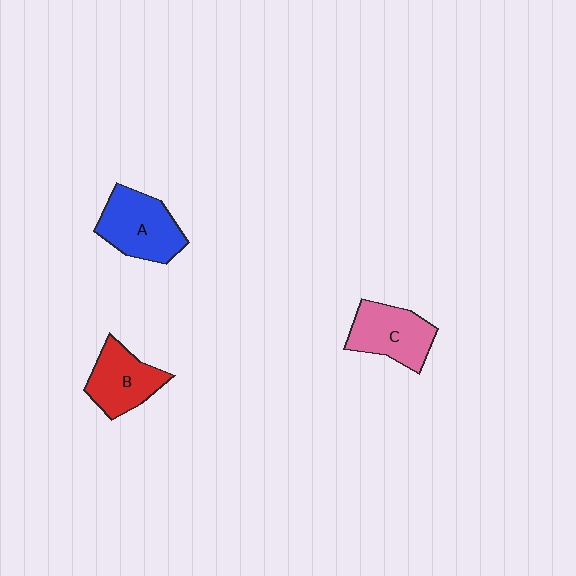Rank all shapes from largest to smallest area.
From largest to smallest: A (blue), C (pink), B (red).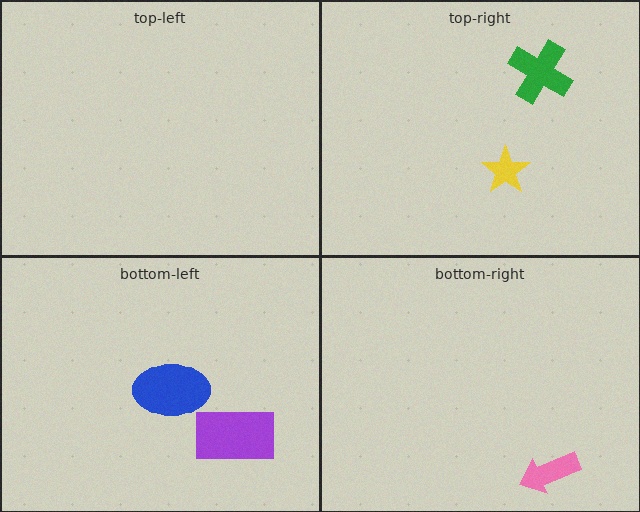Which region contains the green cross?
The top-right region.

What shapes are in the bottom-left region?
The purple rectangle, the blue ellipse.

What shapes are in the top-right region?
The green cross, the yellow star.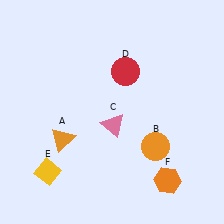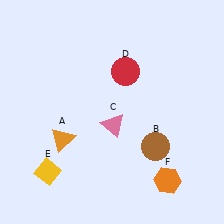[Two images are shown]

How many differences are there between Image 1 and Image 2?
There is 1 difference between the two images.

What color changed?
The circle (B) changed from orange in Image 1 to brown in Image 2.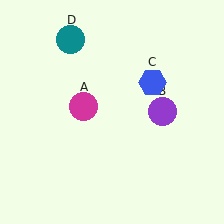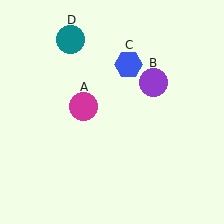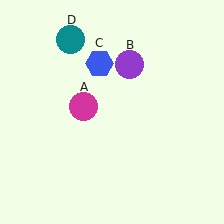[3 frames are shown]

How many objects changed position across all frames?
2 objects changed position: purple circle (object B), blue hexagon (object C).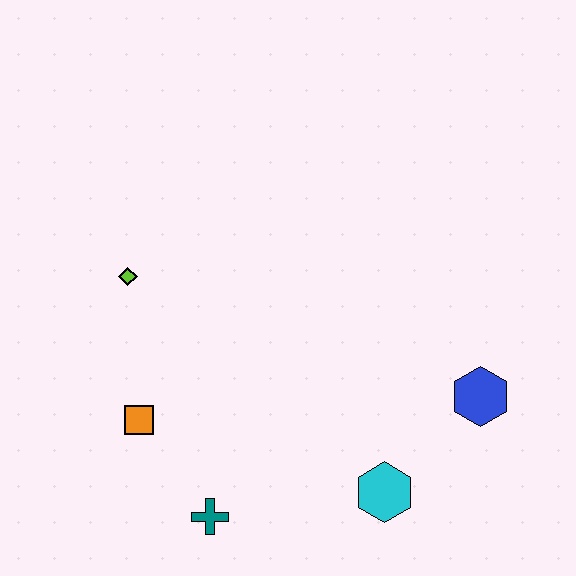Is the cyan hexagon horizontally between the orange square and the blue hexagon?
Yes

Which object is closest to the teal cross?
The orange square is closest to the teal cross.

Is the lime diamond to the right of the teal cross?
No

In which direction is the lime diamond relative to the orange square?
The lime diamond is above the orange square.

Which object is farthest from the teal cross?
The blue hexagon is farthest from the teal cross.